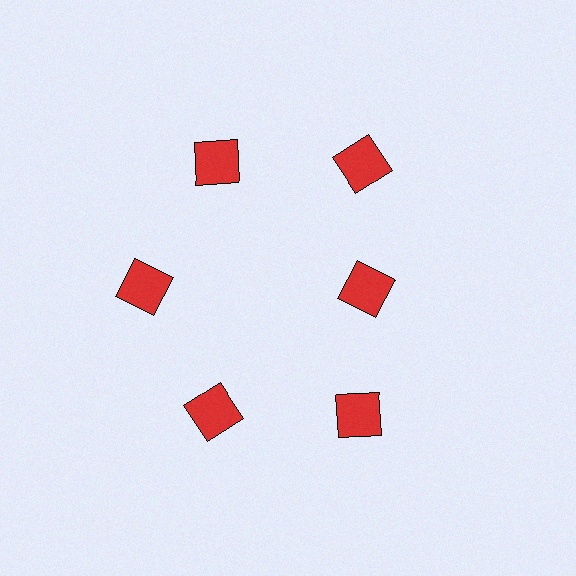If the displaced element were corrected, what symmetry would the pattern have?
It would have 6-fold rotational symmetry — the pattern would map onto itself every 60 degrees.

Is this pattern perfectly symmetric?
No. The 6 red squares are arranged in a ring, but one element near the 3 o'clock position is pulled inward toward the center, breaking the 6-fold rotational symmetry.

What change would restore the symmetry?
The symmetry would be restored by moving it outward, back onto the ring so that all 6 squares sit at equal angles and equal distance from the center.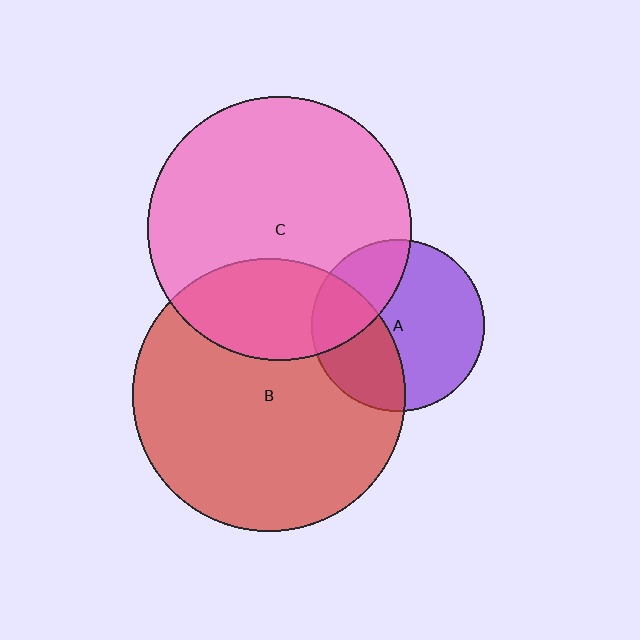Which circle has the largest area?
Circle B (red).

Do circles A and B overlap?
Yes.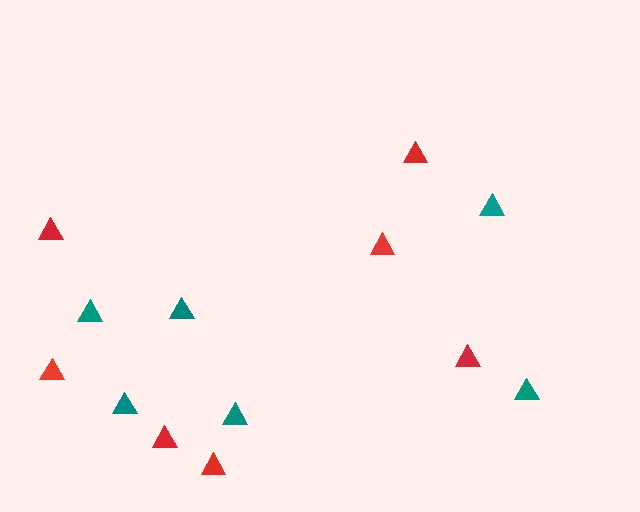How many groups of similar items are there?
There are 2 groups: one group of teal triangles (6) and one group of red triangles (7).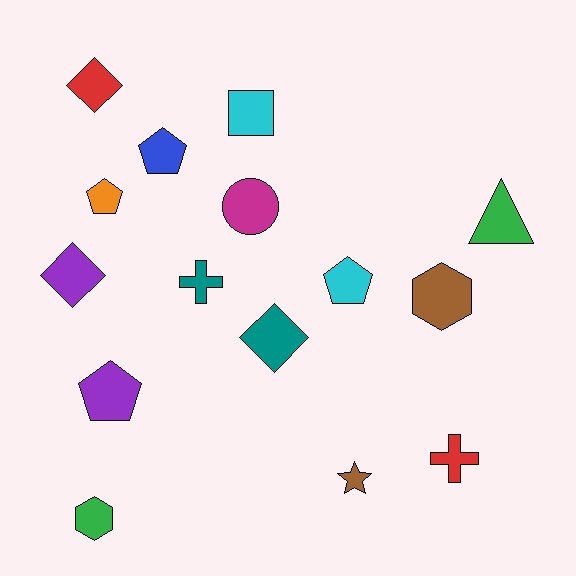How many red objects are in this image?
There are 2 red objects.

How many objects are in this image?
There are 15 objects.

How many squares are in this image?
There is 1 square.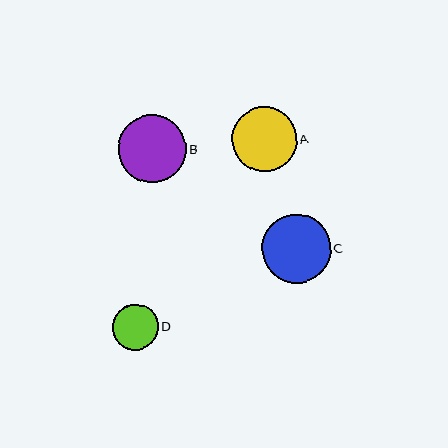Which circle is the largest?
Circle C is the largest with a size of approximately 69 pixels.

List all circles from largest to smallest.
From largest to smallest: C, B, A, D.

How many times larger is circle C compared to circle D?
Circle C is approximately 1.5 times the size of circle D.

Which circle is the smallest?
Circle D is the smallest with a size of approximately 46 pixels.